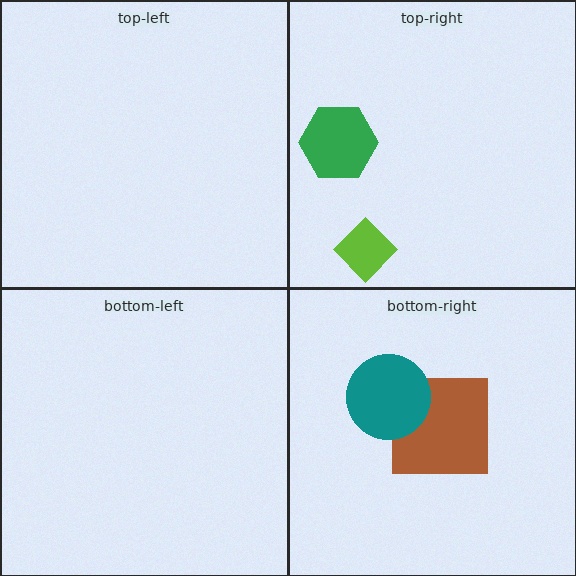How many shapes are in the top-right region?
2.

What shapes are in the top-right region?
The lime diamond, the green hexagon.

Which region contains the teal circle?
The bottom-right region.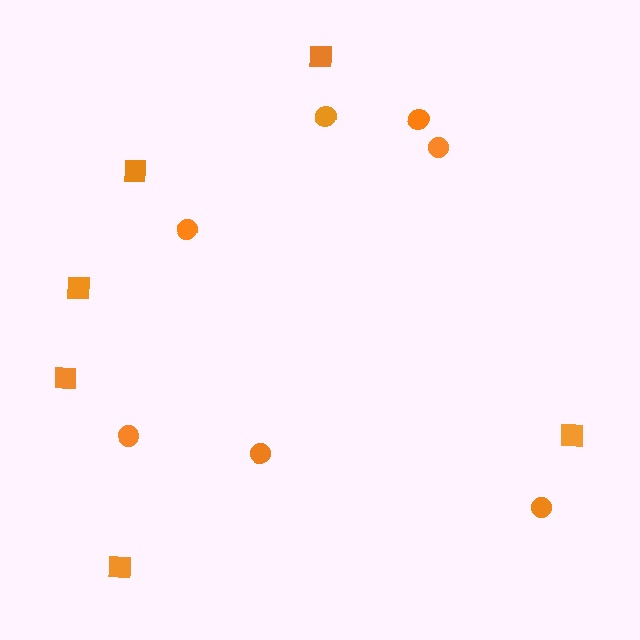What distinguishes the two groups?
There are 2 groups: one group of squares (6) and one group of circles (7).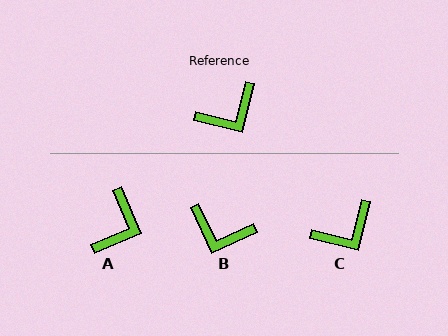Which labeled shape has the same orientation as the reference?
C.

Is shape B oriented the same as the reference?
No, it is off by about 51 degrees.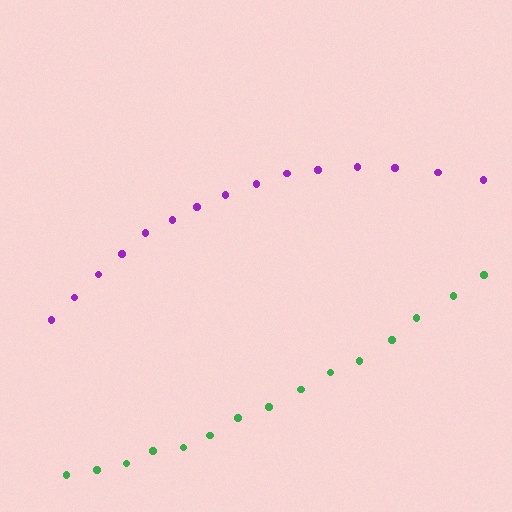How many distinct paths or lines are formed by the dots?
There are 2 distinct paths.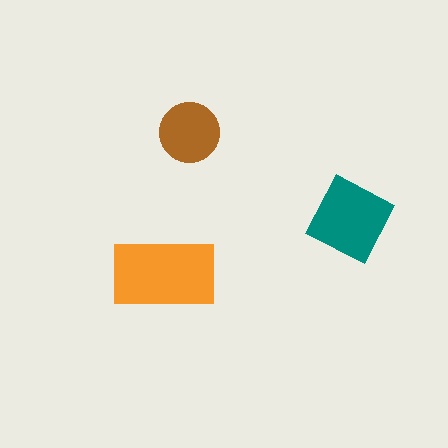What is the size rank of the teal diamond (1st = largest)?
2nd.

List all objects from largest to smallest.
The orange rectangle, the teal diamond, the brown circle.